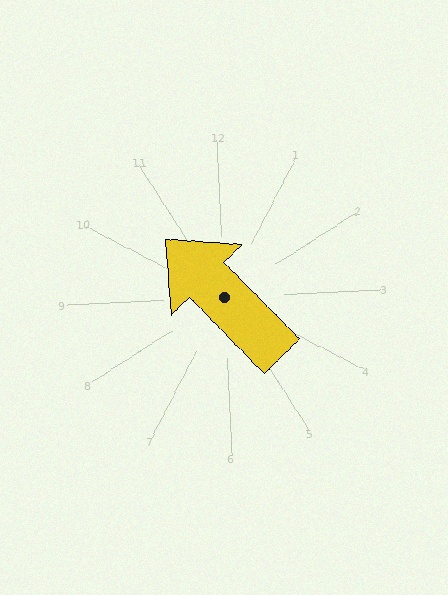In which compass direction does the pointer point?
Northwest.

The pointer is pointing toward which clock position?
Roughly 11 o'clock.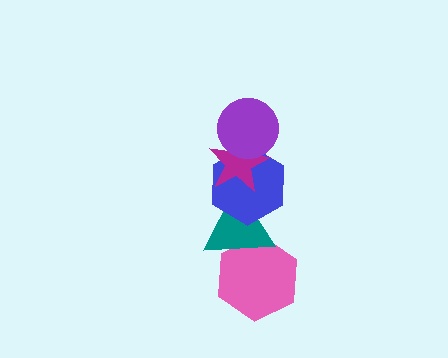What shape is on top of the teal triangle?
The blue hexagon is on top of the teal triangle.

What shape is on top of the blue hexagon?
The magenta star is on top of the blue hexagon.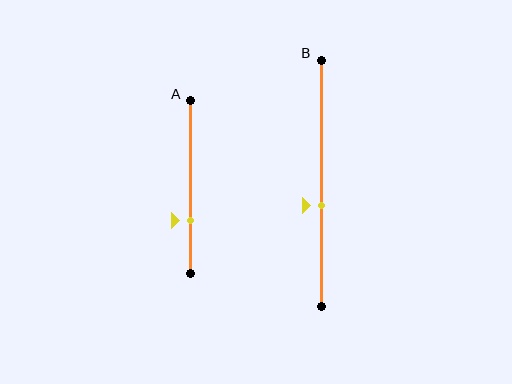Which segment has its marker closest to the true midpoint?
Segment B has its marker closest to the true midpoint.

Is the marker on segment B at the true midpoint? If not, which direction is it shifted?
No, the marker on segment B is shifted downward by about 9% of the segment length.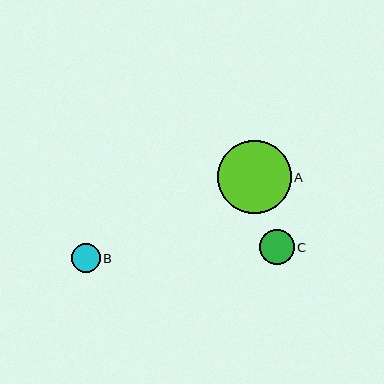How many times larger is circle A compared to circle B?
Circle A is approximately 2.5 times the size of circle B.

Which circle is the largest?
Circle A is the largest with a size of approximately 74 pixels.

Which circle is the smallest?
Circle B is the smallest with a size of approximately 29 pixels.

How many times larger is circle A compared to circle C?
Circle A is approximately 2.1 times the size of circle C.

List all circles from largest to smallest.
From largest to smallest: A, C, B.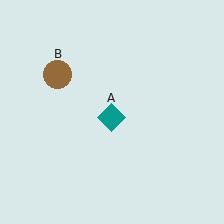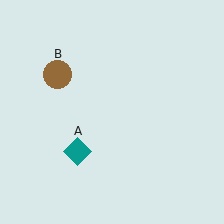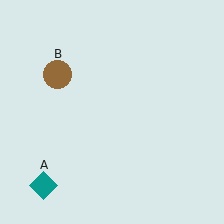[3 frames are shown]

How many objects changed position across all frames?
1 object changed position: teal diamond (object A).